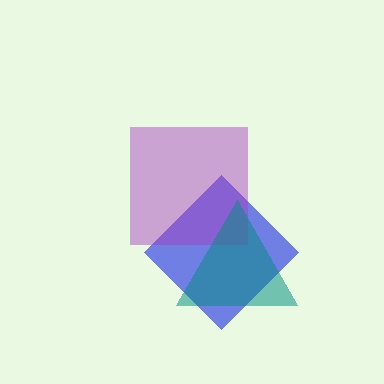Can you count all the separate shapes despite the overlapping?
Yes, there are 3 separate shapes.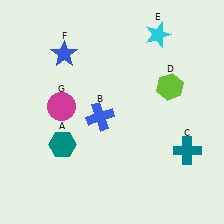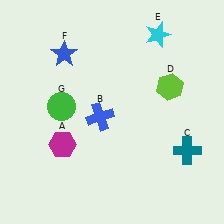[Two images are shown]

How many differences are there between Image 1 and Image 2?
There are 2 differences between the two images.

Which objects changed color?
A changed from teal to magenta. G changed from magenta to green.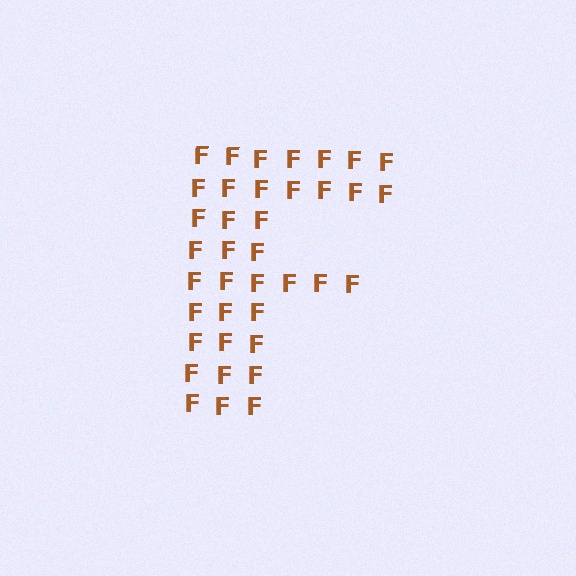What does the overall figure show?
The overall figure shows the letter F.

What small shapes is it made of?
It is made of small letter F's.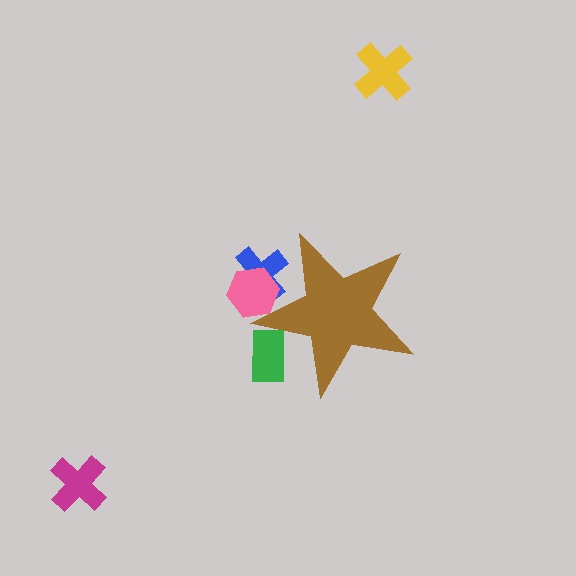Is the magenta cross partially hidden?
No, the magenta cross is fully visible.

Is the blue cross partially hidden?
Yes, the blue cross is partially hidden behind the brown star.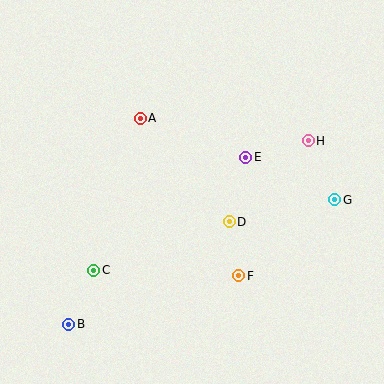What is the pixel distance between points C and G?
The distance between C and G is 251 pixels.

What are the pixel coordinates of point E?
Point E is at (246, 157).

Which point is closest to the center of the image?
Point D at (229, 222) is closest to the center.